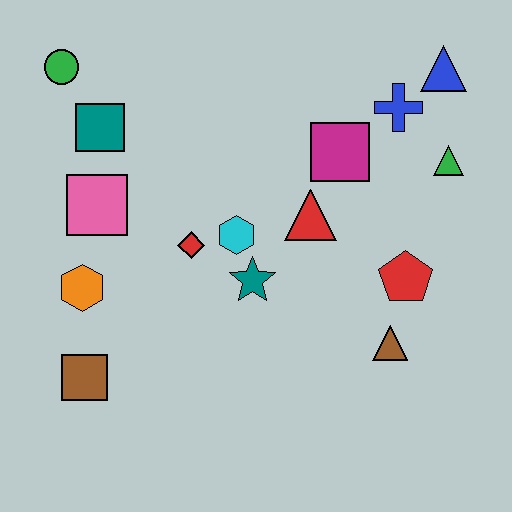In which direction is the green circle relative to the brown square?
The green circle is above the brown square.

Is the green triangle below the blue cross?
Yes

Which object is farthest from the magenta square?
The brown square is farthest from the magenta square.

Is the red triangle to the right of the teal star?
Yes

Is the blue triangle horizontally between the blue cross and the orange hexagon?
No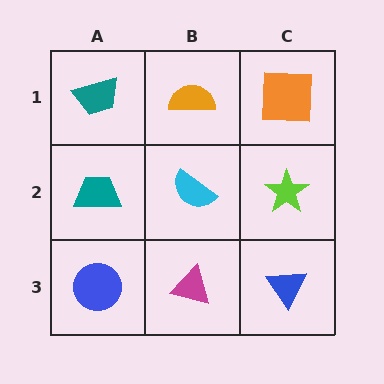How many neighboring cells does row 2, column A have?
3.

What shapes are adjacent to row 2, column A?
A teal trapezoid (row 1, column A), a blue circle (row 3, column A), a cyan semicircle (row 2, column B).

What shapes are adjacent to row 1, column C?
A lime star (row 2, column C), an orange semicircle (row 1, column B).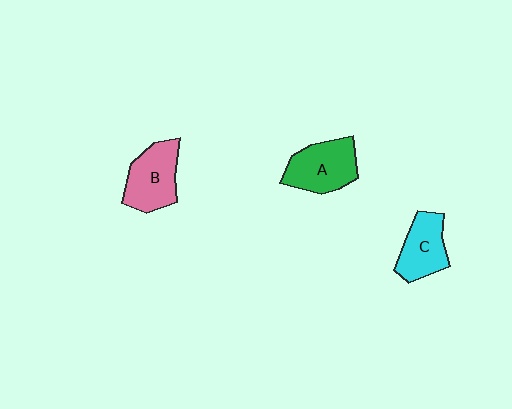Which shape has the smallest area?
Shape C (cyan).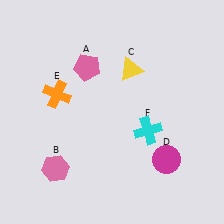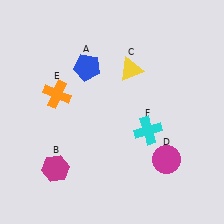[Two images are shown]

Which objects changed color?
A changed from pink to blue. B changed from pink to magenta.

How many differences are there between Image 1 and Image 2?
There are 2 differences between the two images.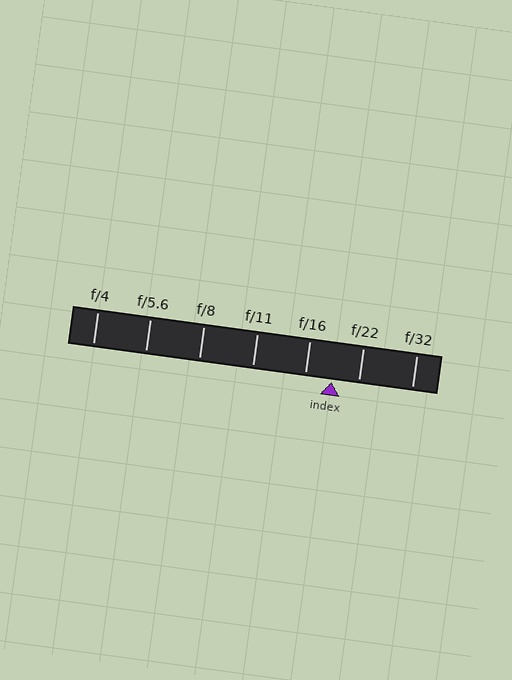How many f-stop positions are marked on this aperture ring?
There are 7 f-stop positions marked.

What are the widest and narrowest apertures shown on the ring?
The widest aperture shown is f/4 and the narrowest is f/32.